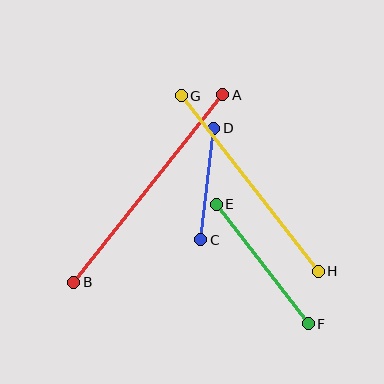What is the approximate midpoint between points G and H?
The midpoint is at approximately (250, 183) pixels.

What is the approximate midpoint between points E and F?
The midpoint is at approximately (262, 264) pixels.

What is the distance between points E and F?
The distance is approximately 151 pixels.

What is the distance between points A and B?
The distance is approximately 240 pixels.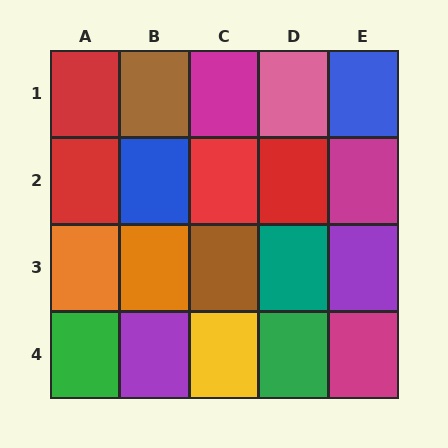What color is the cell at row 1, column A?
Red.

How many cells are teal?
1 cell is teal.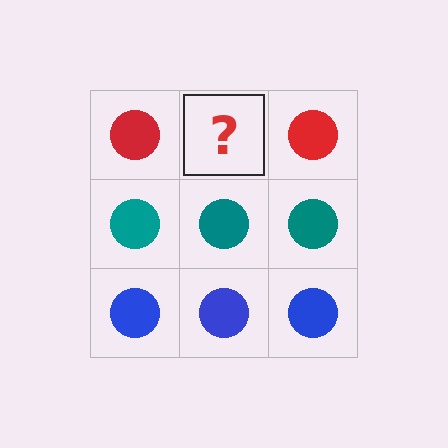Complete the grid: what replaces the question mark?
The question mark should be replaced with a red circle.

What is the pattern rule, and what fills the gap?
The rule is that each row has a consistent color. The gap should be filled with a red circle.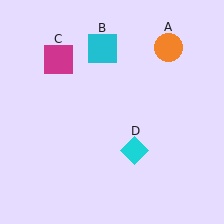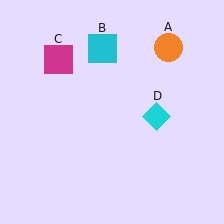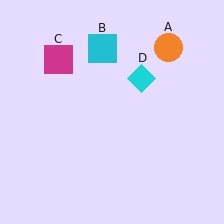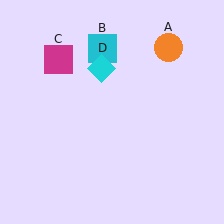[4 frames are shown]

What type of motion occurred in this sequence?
The cyan diamond (object D) rotated counterclockwise around the center of the scene.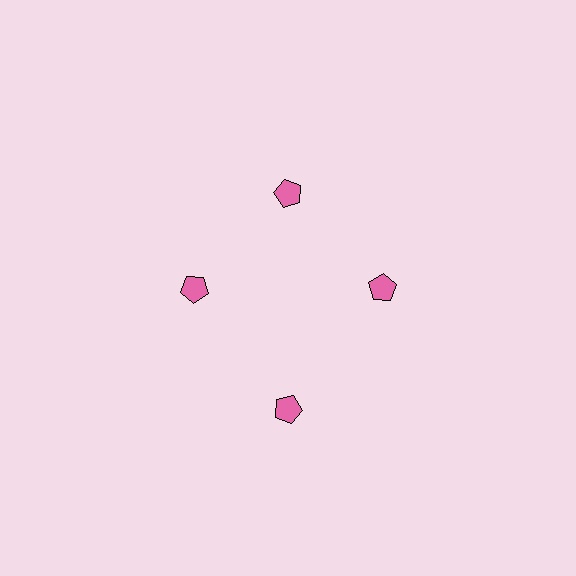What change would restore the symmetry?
The symmetry would be restored by moving it inward, back onto the ring so that all 4 pentagons sit at equal angles and equal distance from the center.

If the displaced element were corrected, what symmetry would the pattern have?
It would have 4-fold rotational symmetry — the pattern would map onto itself every 90 degrees.